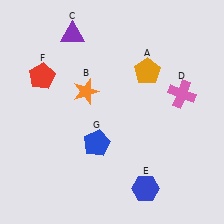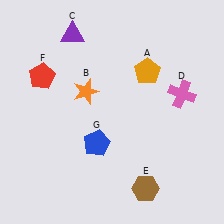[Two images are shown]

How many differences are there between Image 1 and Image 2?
There is 1 difference between the two images.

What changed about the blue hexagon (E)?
In Image 1, E is blue. In Image 2, it changed to brown.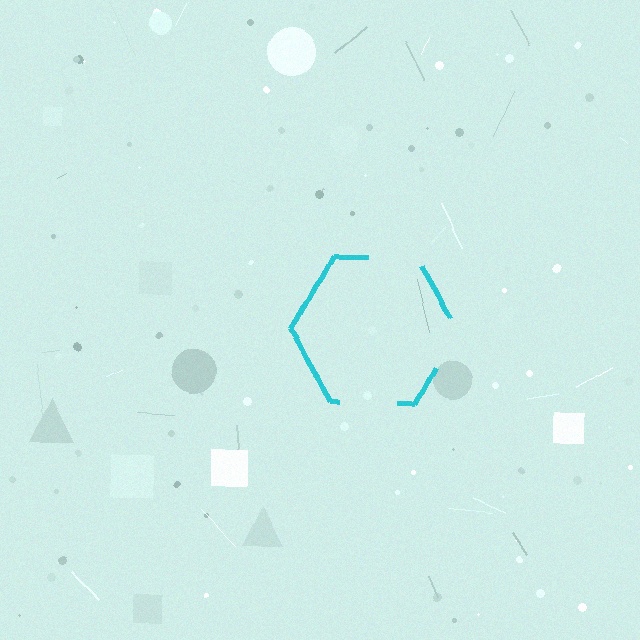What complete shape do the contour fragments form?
The contour fragments form a hexagon.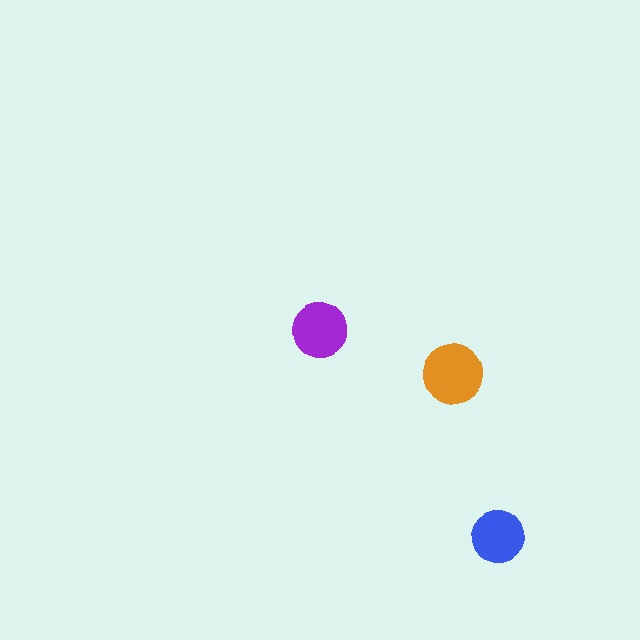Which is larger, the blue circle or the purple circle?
The purple one.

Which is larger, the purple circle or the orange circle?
The orange one.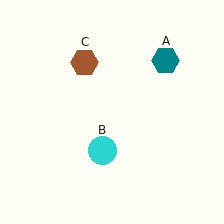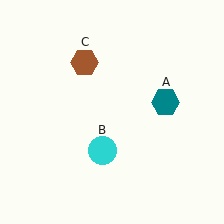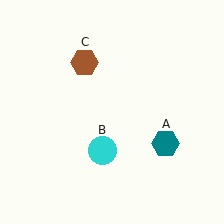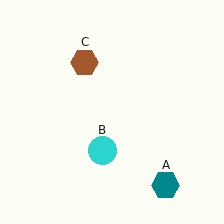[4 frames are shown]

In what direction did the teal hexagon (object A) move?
The teal hexagon (object A) moved down.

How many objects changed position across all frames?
1 object changed position: teal hexagon (object A).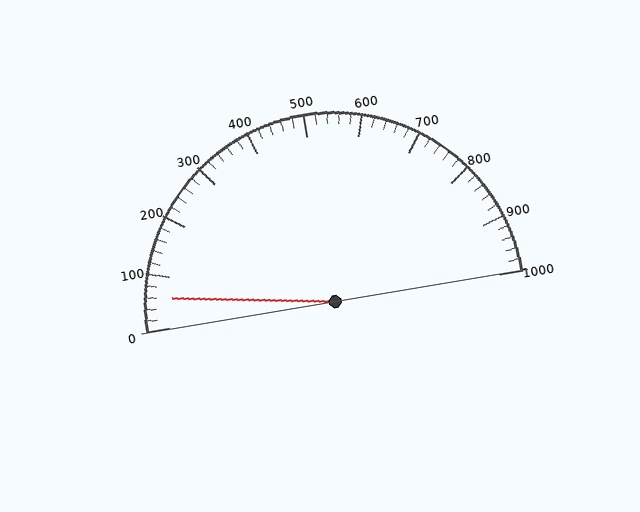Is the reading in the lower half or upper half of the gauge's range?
The reading is in the lower half of the range (0 to 1000).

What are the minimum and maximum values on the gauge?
The gauge ranges from 0 to 1000.